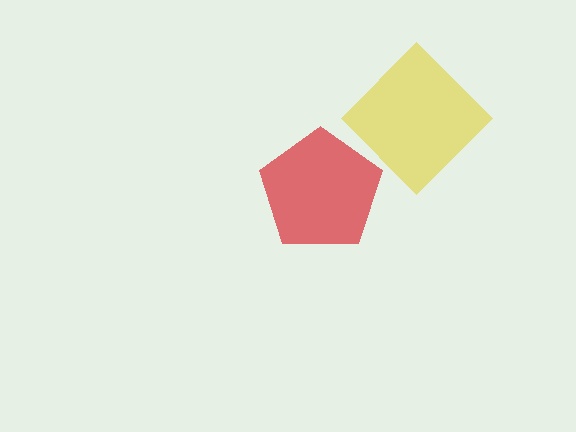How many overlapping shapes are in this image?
There are 2 overlapping shapes in the image.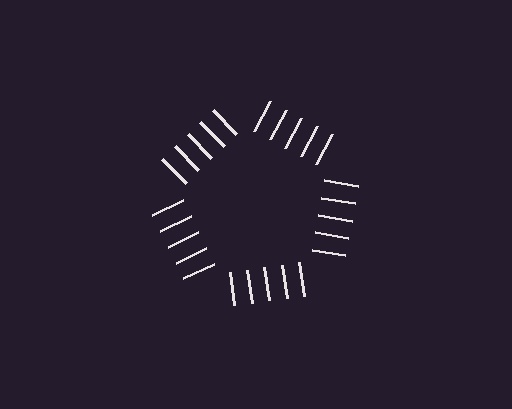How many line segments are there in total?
25 — 5 along each of the 5 edges.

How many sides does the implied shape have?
5 sides — the line-ends trace a pentagon.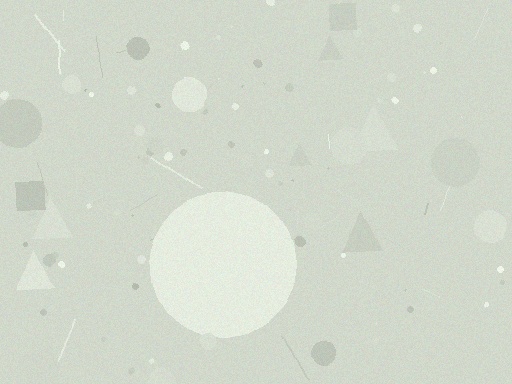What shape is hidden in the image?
A circle is hidden in the image.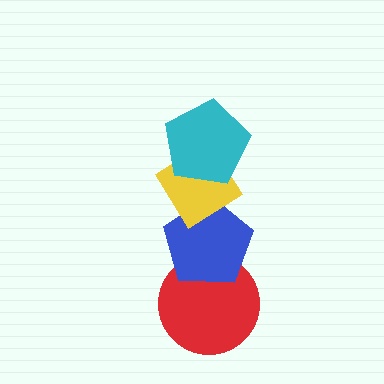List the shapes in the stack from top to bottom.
From top to bottom: the cyan pentagon, the yellow diamond, the blue pentagon, the red circle.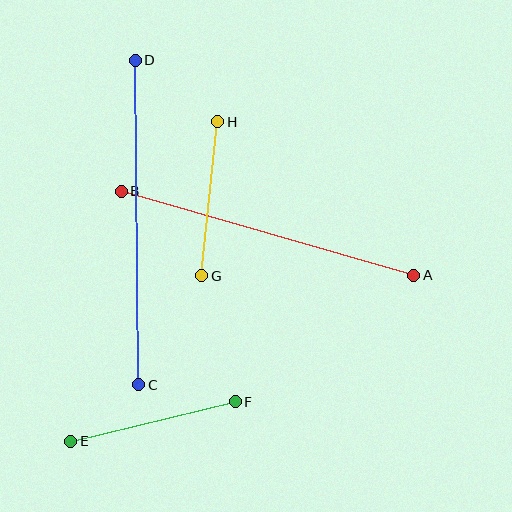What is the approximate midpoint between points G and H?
The midpoint is at approximately (210, 199) pixels.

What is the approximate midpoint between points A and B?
The midpoint is at approximately (267, 233) pixels.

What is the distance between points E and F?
The distance is approximately 169 pixels.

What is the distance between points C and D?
The distance is approximately 325 pixels.